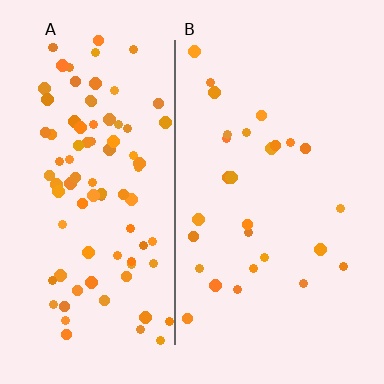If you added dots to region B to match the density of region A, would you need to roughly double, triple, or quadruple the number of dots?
Approximately triple.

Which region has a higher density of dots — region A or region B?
A (the left).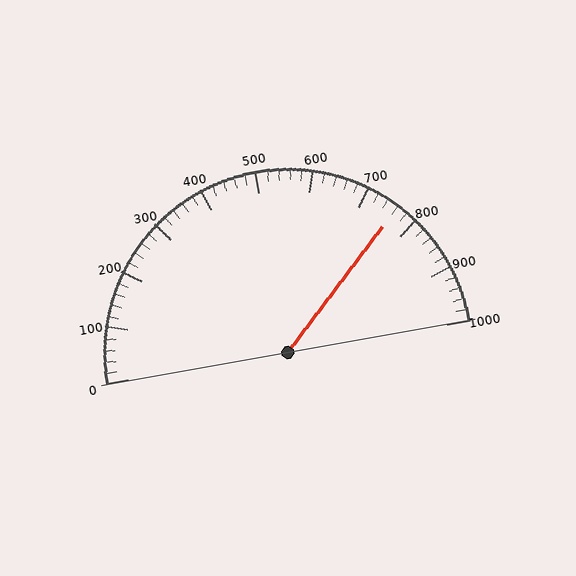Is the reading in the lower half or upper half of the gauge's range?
The reading is in the upper half of the range (0 to 1000).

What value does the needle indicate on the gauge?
The needle indicates approximately 760.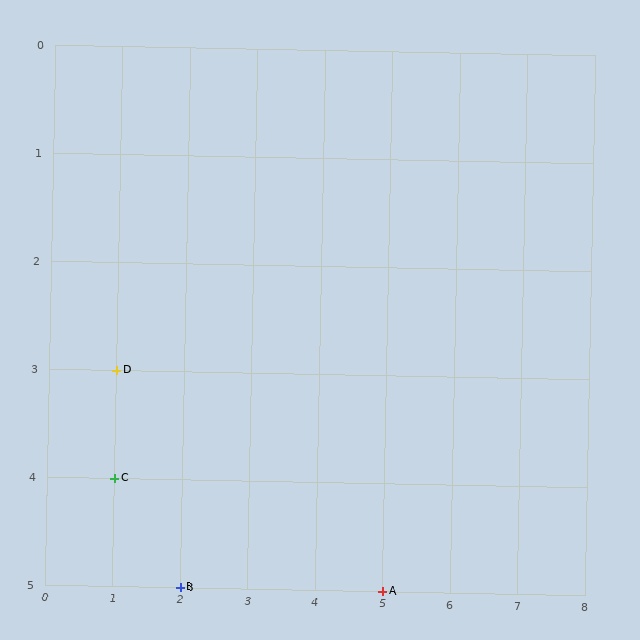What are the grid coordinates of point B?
Point B is at grid coordinates (2, 5).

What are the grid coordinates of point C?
Point C is at grid coordinates (1, 4).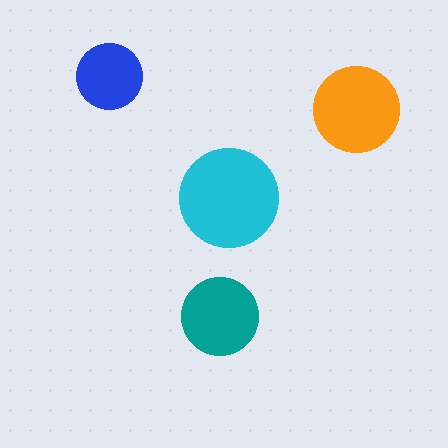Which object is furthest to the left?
The blue circle is leftmost.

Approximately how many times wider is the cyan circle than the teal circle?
About 1.5 times wider.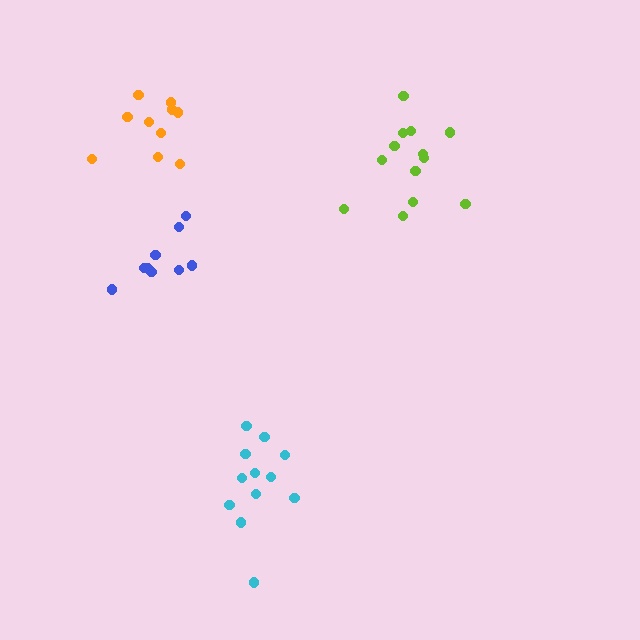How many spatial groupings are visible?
There are 4 spatial groupings.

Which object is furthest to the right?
The lime cluster is rightmost.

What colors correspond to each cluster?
The clusters are colored: cyan, lime, blue, orange.